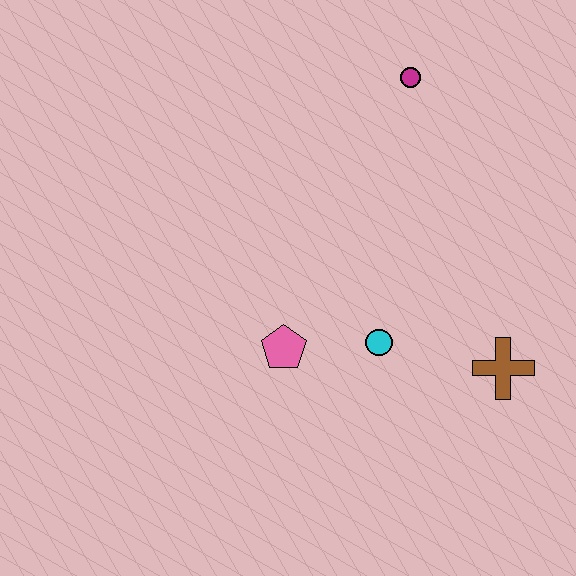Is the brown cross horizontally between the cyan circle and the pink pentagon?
No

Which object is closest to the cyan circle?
The pink pentagon is closest to the cyan circle.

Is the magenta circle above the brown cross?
Yes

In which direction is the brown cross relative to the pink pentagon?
The brown cross is to the right of the pink pentagon.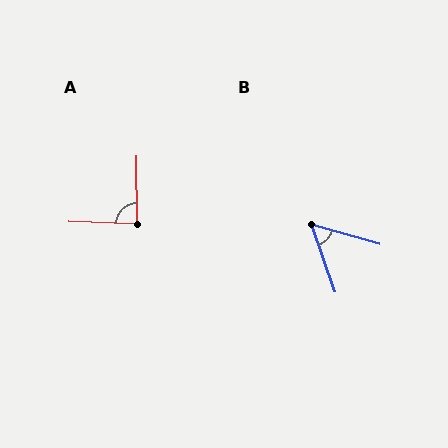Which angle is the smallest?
B, at approximately 55 degrees.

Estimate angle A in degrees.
Approximately 87 degrees.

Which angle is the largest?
A, at approximately 87 degrees.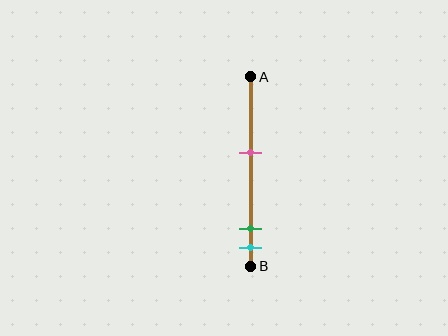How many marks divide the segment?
There are 3 marks dividing the segment.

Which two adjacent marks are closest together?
The green and cyan marks are the closest adjacent pair.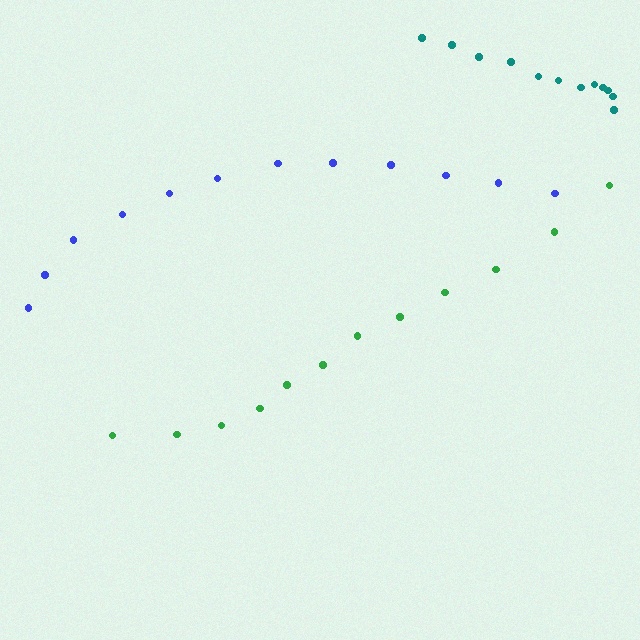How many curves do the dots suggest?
There are 3 distinct paths.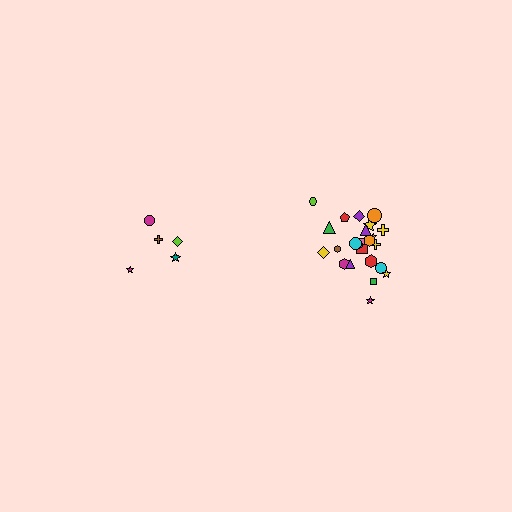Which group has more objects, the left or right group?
The right group.